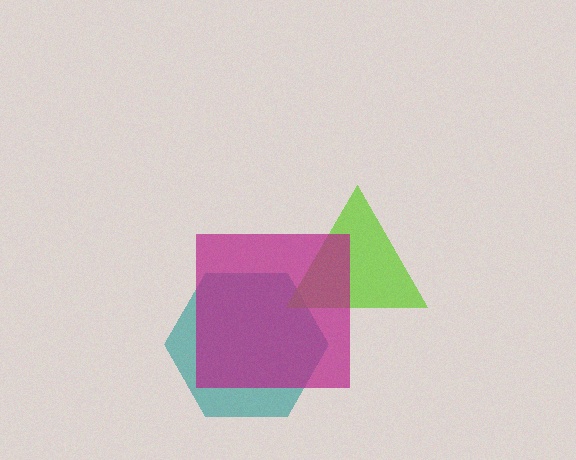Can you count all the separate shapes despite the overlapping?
Yes, there are 3 separate shapes.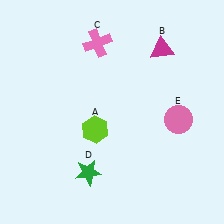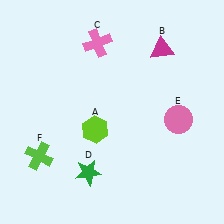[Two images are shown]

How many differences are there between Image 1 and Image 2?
There is 1 difference between the two images.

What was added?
A lime cross (F) was added in Image 2.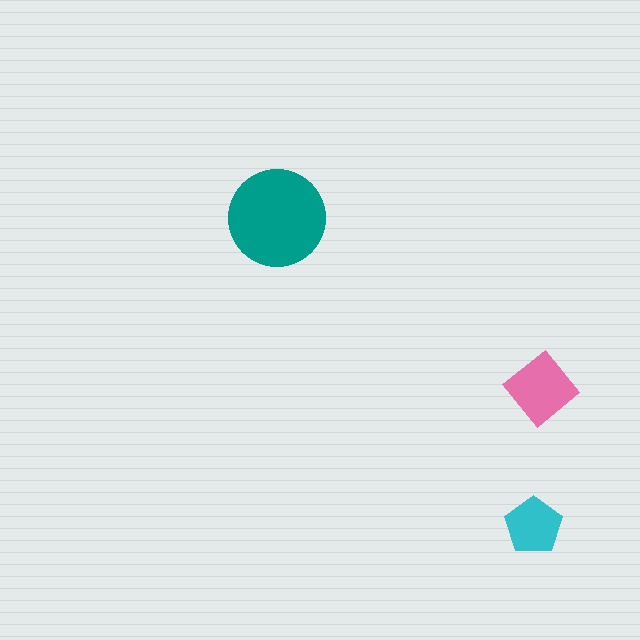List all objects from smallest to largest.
The cyan pentagon, the pink diamond, the teal circle.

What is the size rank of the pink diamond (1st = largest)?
2nd.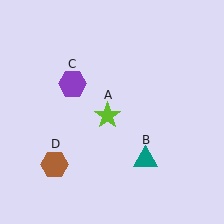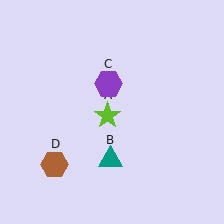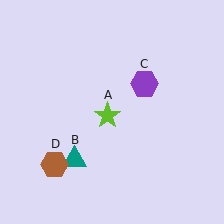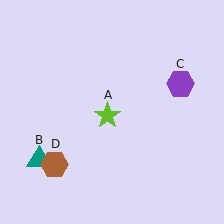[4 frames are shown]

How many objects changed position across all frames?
2 objects changed position: teal triangle (object B), purple hexagon (object C).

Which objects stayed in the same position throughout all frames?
Lime star (object A) and brown hexagon (object D) remained stationary.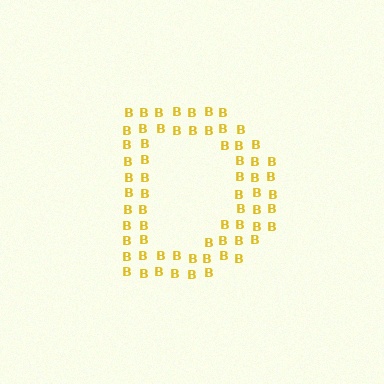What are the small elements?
The small elements are letter B's.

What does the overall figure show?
The overall figure shows the letter D.